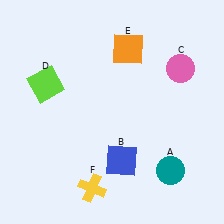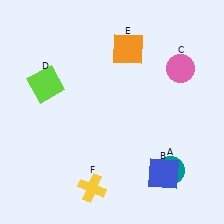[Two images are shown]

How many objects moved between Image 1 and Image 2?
1 object moved between the two images.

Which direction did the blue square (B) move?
The blue square (B) moved right.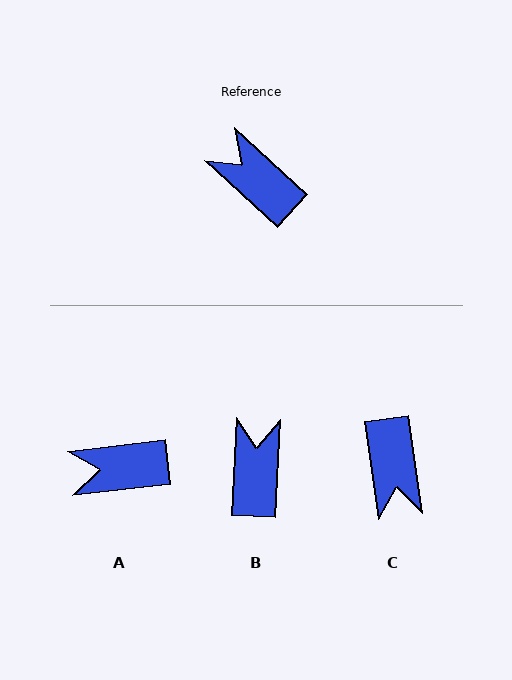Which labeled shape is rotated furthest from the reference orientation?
C, about 140 degrees away.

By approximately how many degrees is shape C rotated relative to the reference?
Approximately 140 degrees counter-clockwise.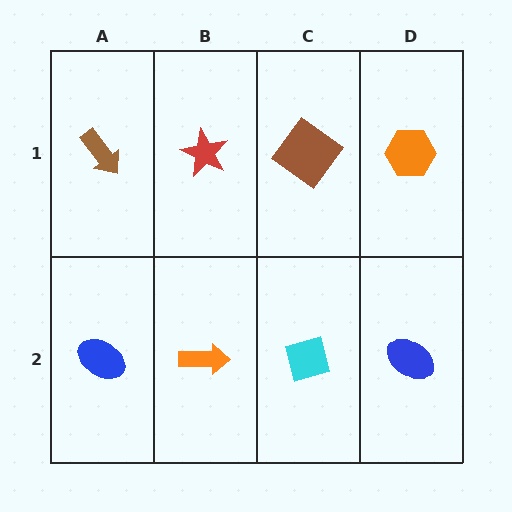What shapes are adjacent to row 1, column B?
An orange arrow (row 2, column B), a brown arrow (row 1, column A), a brown diamond (row 1, column C).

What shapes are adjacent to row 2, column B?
A red star (row 1, column B), a blue ellipse (row 2, column A), a cyan square (row 2, column C).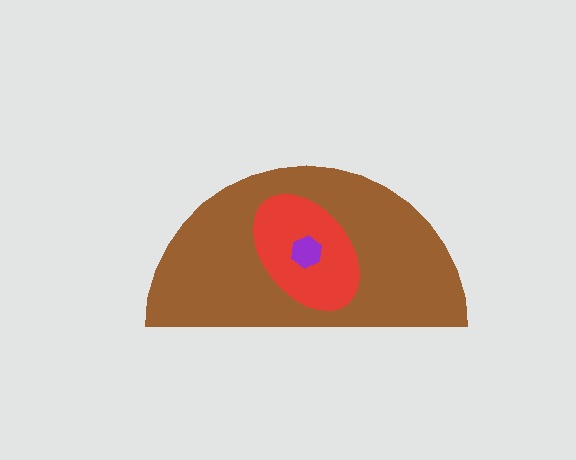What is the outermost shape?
The brown semicircle.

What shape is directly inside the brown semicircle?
The red ellipse.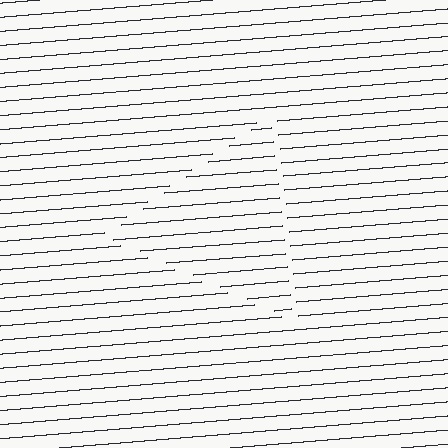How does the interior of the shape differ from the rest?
The interior of the shape contains the same grating, shifted by half a period — the contour is defined by the phase discontinuity where line-ends from the inner and outer gratings abut.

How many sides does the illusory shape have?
3 sides — the line-ends trace a triangle.